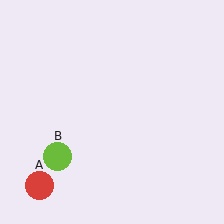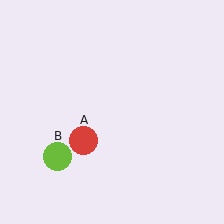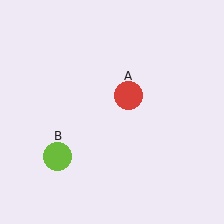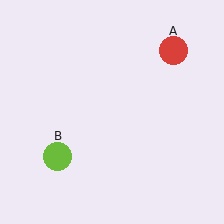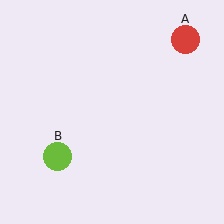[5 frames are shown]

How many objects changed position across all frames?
1 object changed position: red circle (object A).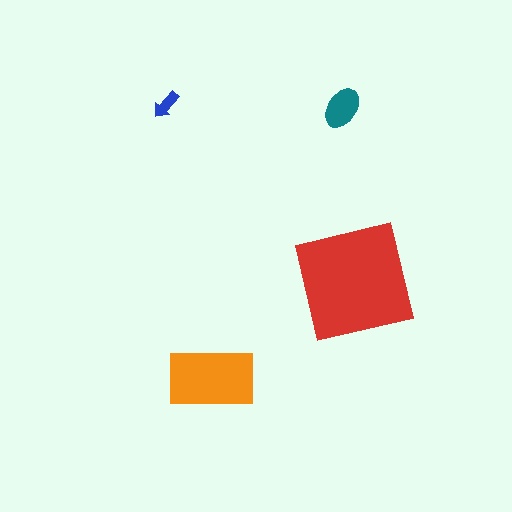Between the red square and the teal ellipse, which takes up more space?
The red square.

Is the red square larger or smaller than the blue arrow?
Larger.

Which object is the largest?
The red square.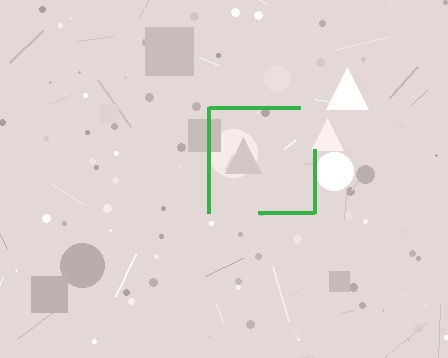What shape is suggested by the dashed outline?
The dashed outline suggests a square.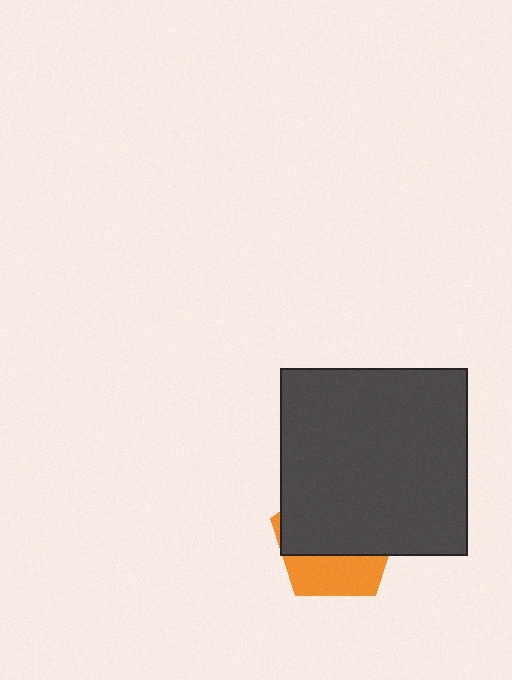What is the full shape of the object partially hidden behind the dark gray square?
The partially hidden object is an orange pentagon.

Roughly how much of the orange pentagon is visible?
A small part of it is visible (roughly 35%).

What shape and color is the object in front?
The object in front is a dark gray square.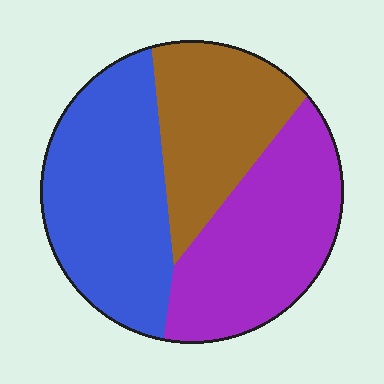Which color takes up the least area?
Brown, at roughly 25%.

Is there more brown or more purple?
Purple.